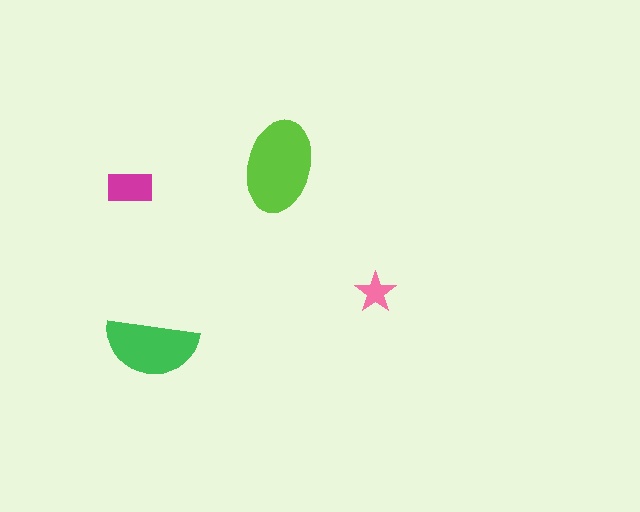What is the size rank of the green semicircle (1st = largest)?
2nd.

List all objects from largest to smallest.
The lime ellipse, the green semicircle, the magenta rectangle, the pink star.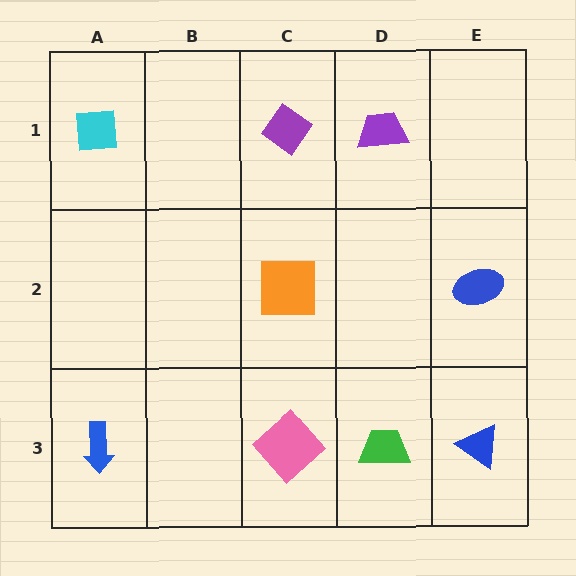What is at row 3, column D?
A green trapezoid.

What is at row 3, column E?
A blue triangle.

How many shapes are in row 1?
3 shapes.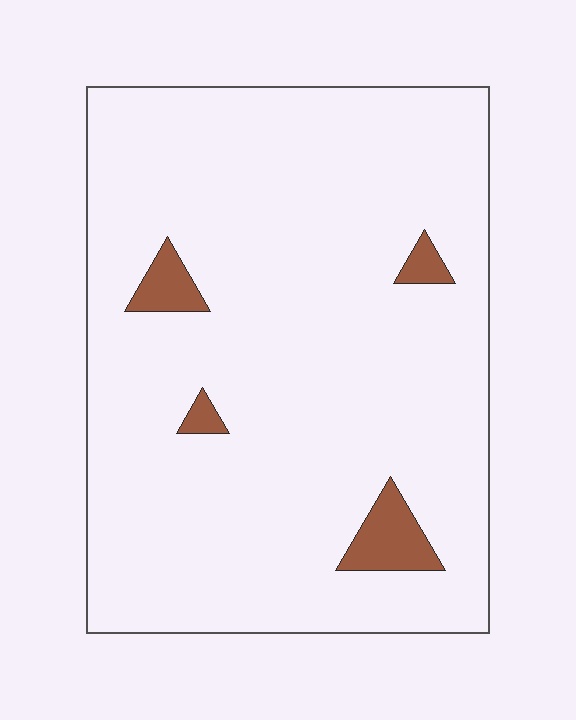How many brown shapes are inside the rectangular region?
4.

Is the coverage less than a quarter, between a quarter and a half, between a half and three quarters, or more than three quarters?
Less than a quarter.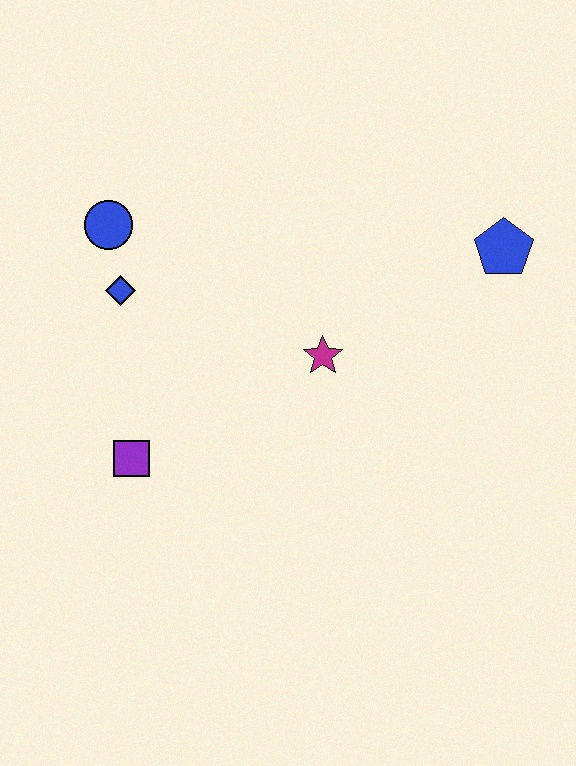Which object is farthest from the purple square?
The blue pentagon is farthest from the purple square.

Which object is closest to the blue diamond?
The blue circle is closest to the blue diamond.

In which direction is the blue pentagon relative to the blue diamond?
The blue pentagon is to the right of the blue diamond.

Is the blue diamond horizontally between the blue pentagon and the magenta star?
No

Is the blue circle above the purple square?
Yes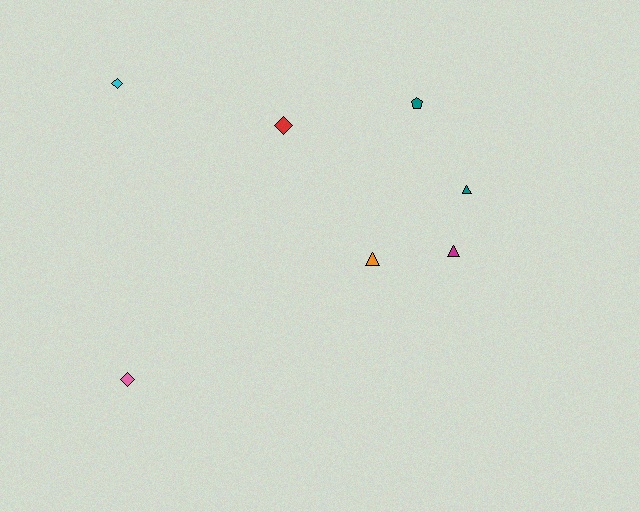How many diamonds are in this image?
There are 3 diamonds.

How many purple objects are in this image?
There are no purple objects.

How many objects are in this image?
There are 7 objects.